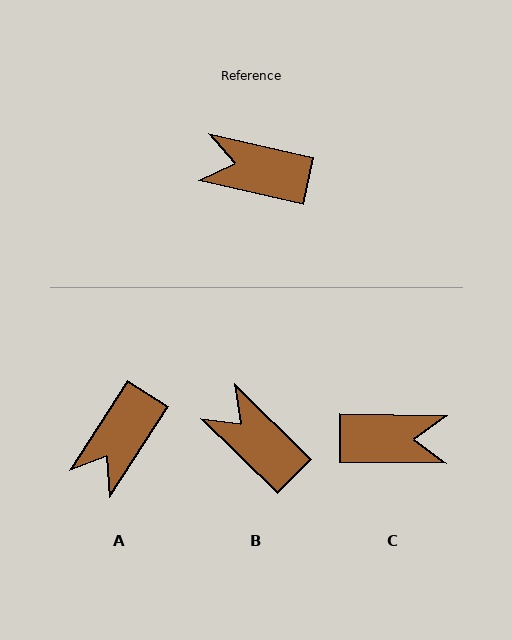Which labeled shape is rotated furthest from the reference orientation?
C, about 168 degrees away.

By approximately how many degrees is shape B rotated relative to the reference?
Approximately 31 degrees clockwise.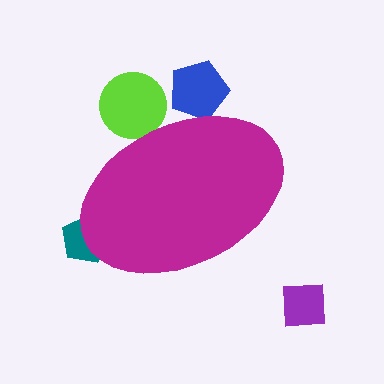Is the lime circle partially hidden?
Yes, the lime circle is partially hidden behind the magenta ellipse.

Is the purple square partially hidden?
No, the purple square is fully visible.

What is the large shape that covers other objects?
A magenta ellipse.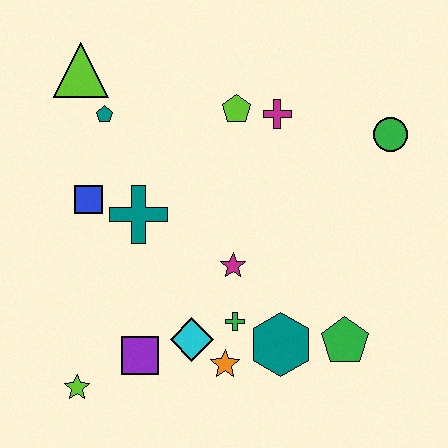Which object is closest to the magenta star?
The green cross is closest to the magenta star.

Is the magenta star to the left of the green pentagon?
Yes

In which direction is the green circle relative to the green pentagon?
The green circle is above the green pentagon.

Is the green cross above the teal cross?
No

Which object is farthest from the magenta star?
The lime triangle is farthest from the magenta star.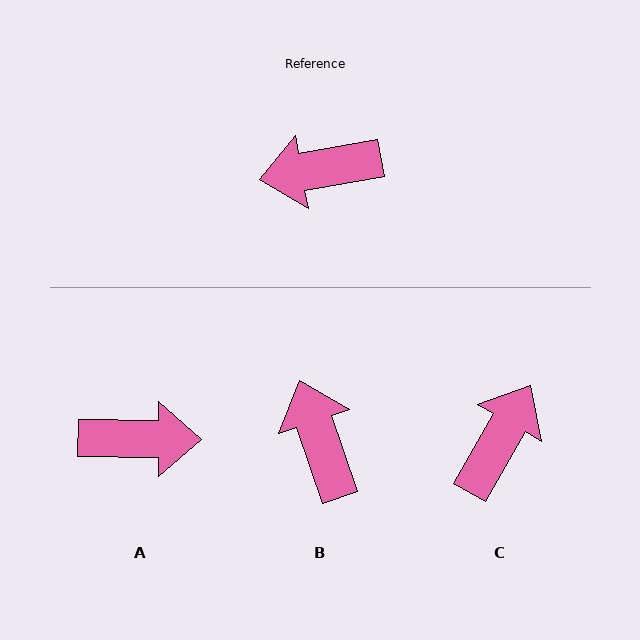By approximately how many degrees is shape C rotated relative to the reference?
Approximately 130 degrees clockwise.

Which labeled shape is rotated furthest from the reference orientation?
A, about 169 degrees away.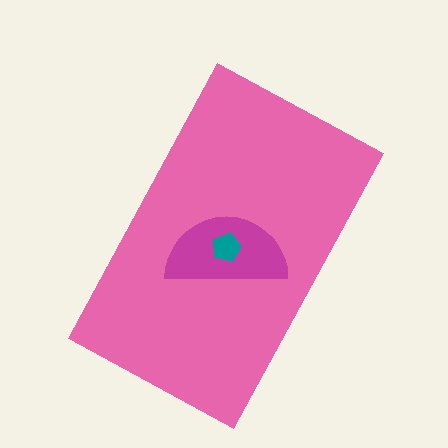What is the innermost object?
The teal pentagon.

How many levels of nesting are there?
3.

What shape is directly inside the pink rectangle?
The magenta semicircle.